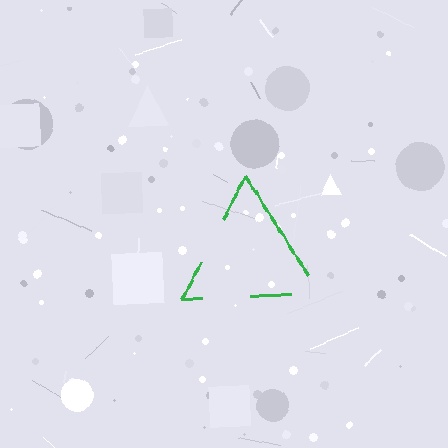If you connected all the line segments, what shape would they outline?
They would outline a triangle.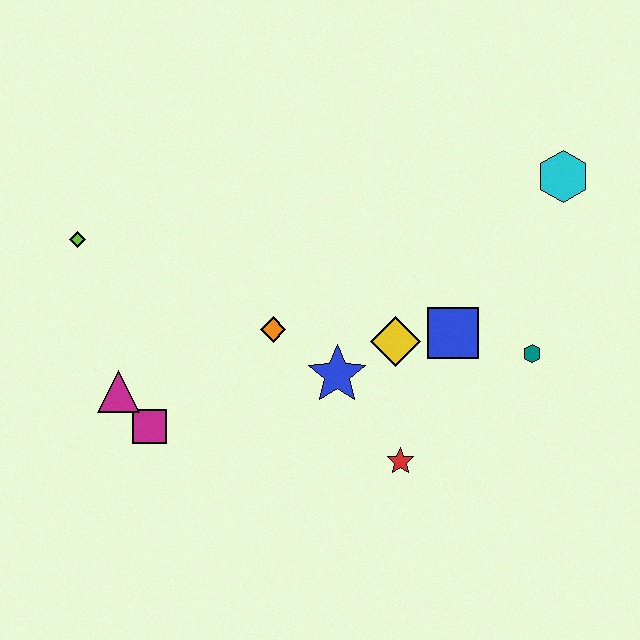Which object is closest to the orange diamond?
The blue star is closest to the orange diamond.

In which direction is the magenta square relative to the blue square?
The magenta square is to the left of the blue square.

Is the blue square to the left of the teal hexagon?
Yes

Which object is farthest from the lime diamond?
The cyan hexagon is farthest from the lime diamond.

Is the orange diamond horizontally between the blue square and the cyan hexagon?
No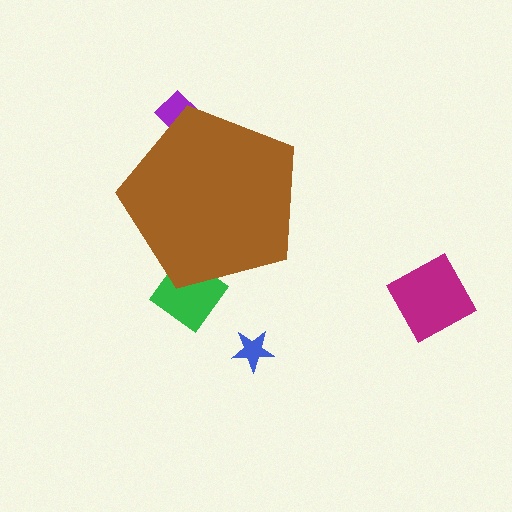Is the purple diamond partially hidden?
Yes, the purple diamond is partially hidden behind the brown pentagon.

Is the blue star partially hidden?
No, the blue star is fully visible.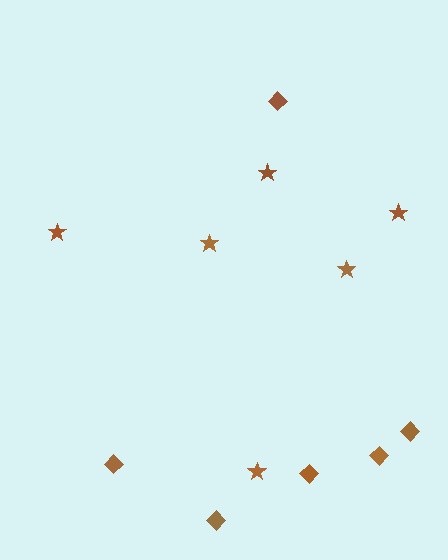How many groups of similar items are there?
There are 2 groups: one group of stars (6) and one group of diamonds (6).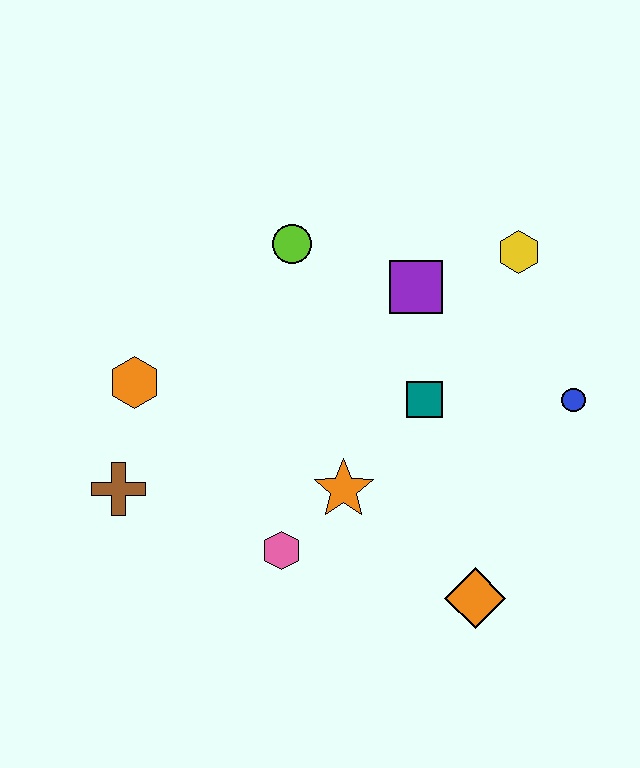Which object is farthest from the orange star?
The yellow hexagon is farthest from the orange star.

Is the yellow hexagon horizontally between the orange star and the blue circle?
Yes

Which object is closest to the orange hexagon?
The brown cross is closest to the orange hexagon.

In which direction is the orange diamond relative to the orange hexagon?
The orange diamond is to the right of the orange hexagon.